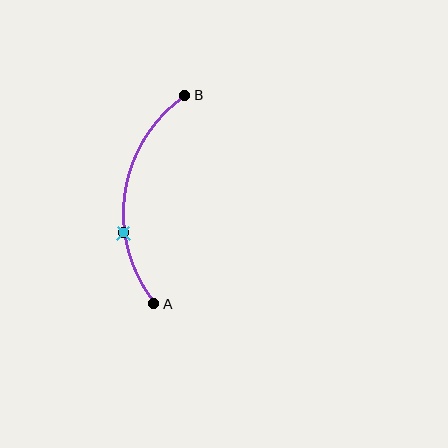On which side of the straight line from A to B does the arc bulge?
The arc bulges to the left of the straight line connecting A and B.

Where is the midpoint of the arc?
The arc midpoint is the point on the curve farthest from the straight line joining A and B. It sits to the left of that line.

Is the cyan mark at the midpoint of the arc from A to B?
No. The cyan mark lies on the arc but is closer to endpoint A. The arc midpoint would be at the point on the curve equidistant along the arc from both A and B.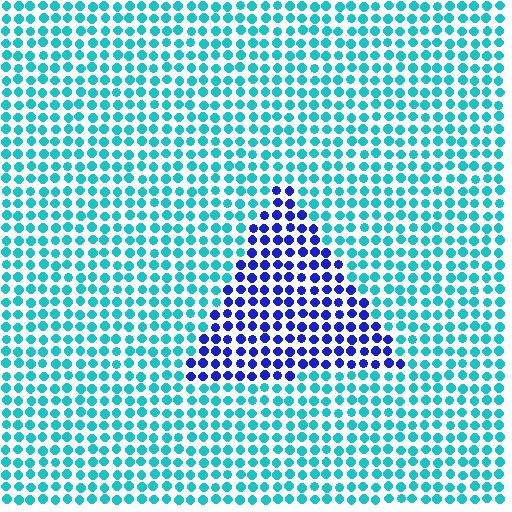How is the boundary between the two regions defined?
The boundary is defined purely by a slight shift in hue (about 58 degrees). Spacing, size, and orientation are identical on both sides.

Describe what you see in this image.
The image is filled with small cyan elements in a uniform arrangement. A triangle-shaped region is visible where the elements are tinted to a slightly different hue, forming a subtle color boundary.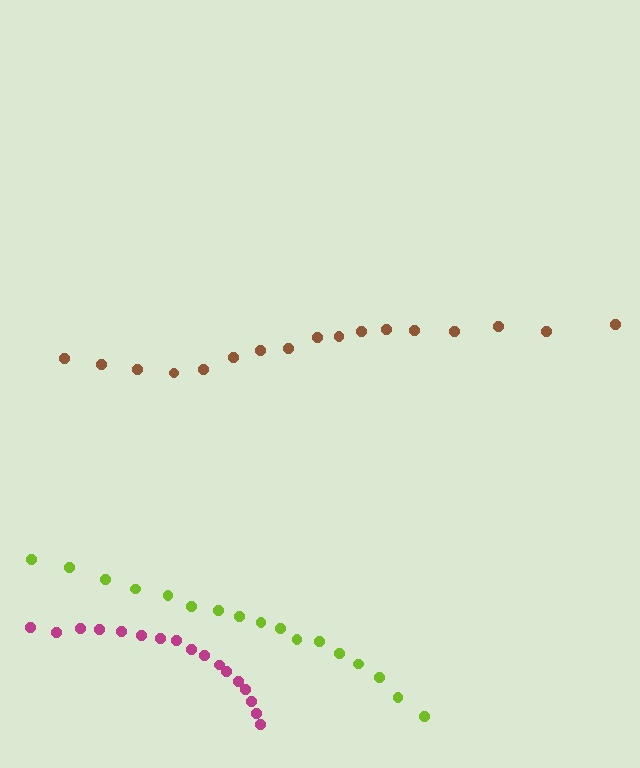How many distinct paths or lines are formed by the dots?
There are 3 distinct paths.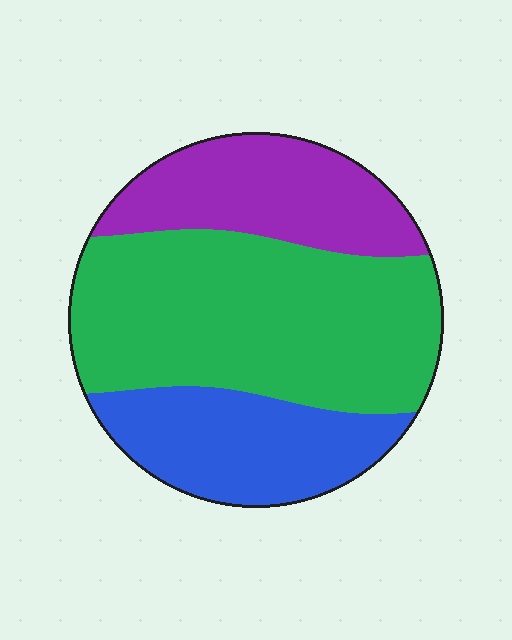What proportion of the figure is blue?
Blue takes up about one quarter (1/4) of the figure.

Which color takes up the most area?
Green, at roughly 50%.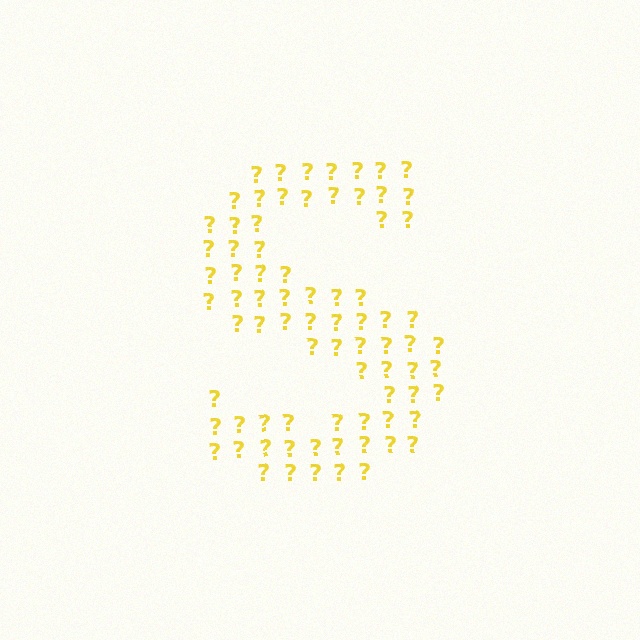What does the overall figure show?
The overall figure shows the letter S.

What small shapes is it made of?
It is made of small question marks.